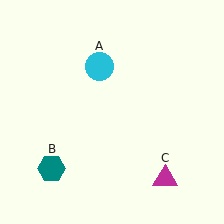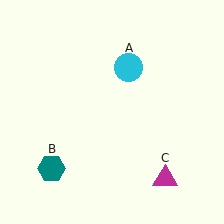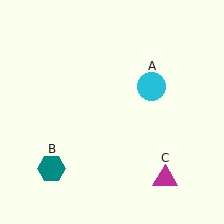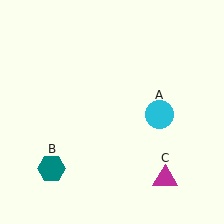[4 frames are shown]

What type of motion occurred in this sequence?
The cyan circle (object A) rotated clockwise around the center of the scene.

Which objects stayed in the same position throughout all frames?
Teal hexagon (object B) and magenta triangle (object C) remained stationary.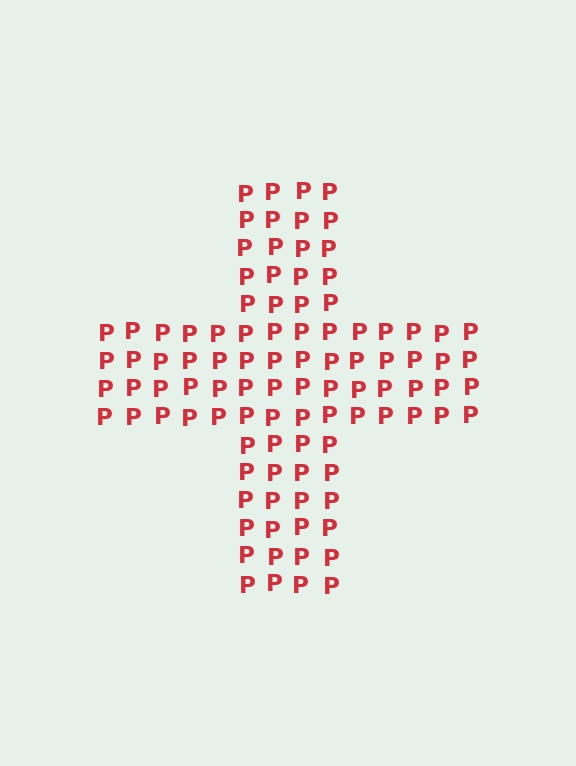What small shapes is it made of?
It is made of small letter P's.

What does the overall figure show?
The overall figure shows a cross.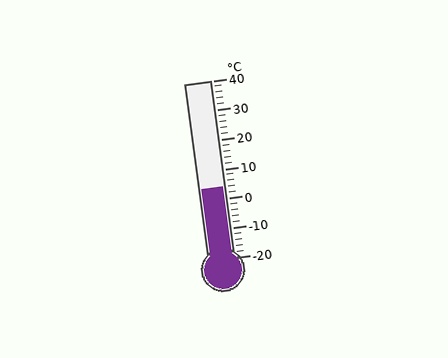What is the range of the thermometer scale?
The thermometer scale ranges from -20°C to 40°C.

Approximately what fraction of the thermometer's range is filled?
The thermometer is filled to approximately 40% of its range.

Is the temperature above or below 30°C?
The temperature is below 30°C.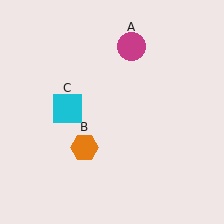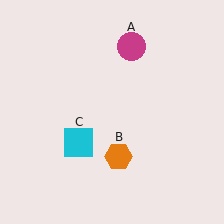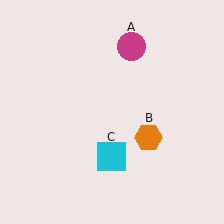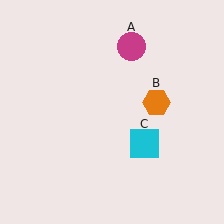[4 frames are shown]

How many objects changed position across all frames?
2 objects changed position: orange hexagon (object B), cyan square (object C).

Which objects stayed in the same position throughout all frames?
Magenta circle (object A) remained stationary.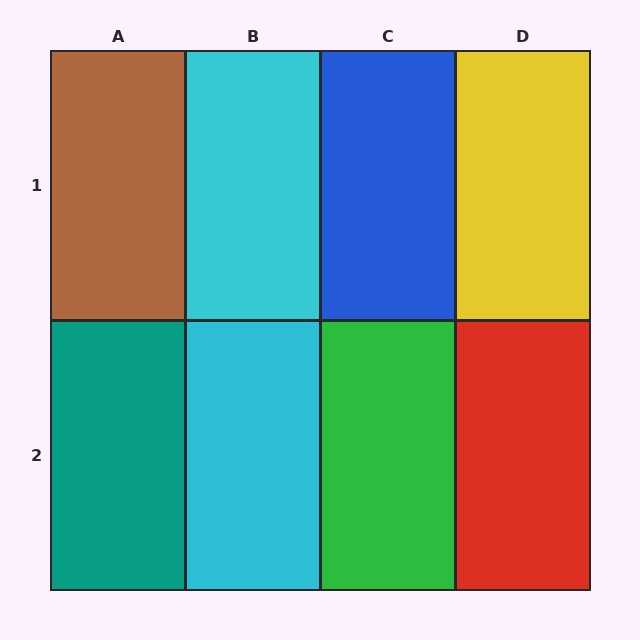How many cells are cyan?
2 cells are cyan.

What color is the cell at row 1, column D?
Yellow.